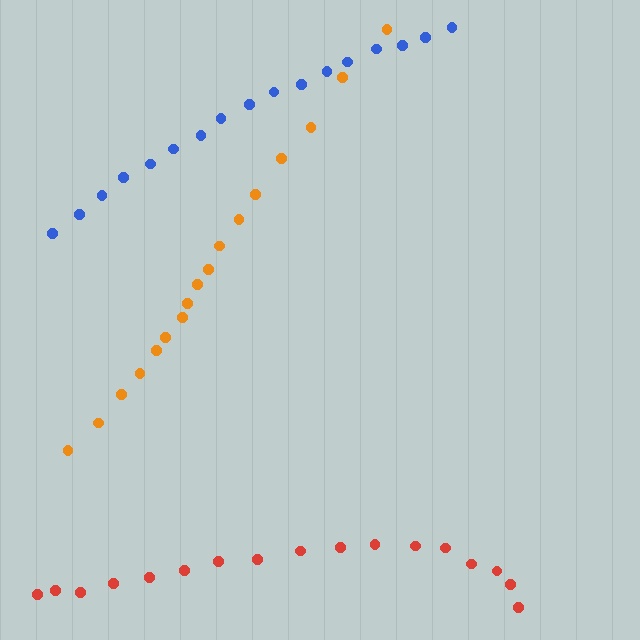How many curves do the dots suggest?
There are 3 distinct paths.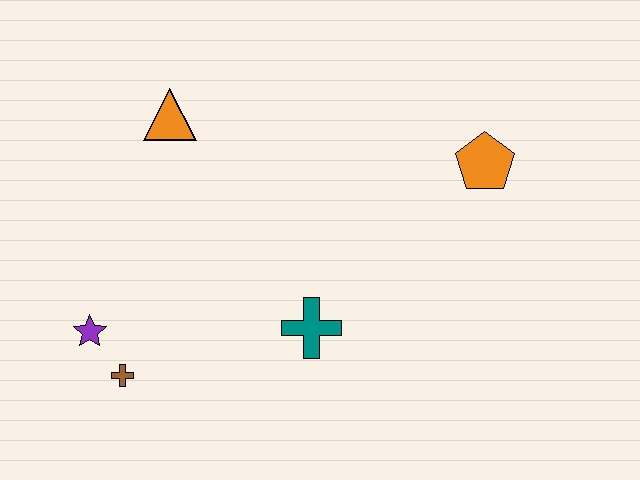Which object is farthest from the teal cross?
The orange triangle is farthest from the teal cross.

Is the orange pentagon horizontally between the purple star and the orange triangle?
No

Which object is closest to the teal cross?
The brown cross is closest to the teal cross.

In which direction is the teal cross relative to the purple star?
The teal cross is to the right of the purple star.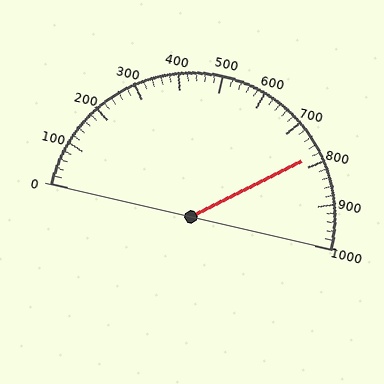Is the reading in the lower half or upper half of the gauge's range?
The reading is in the upper half of the range (0 to 1000).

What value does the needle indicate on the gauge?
The needle indicates approximately 780.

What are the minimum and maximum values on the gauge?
The gauge ranges from 0 to 1000.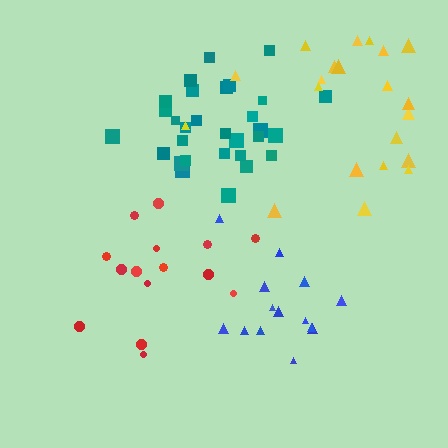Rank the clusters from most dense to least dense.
teal, blue, red, yellow.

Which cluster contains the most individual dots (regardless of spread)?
Teal (30).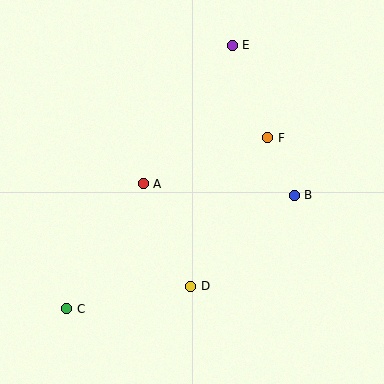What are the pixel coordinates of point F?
Point F is at (268, 138).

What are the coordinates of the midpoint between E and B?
The midpoint between E and B is at (263, 120).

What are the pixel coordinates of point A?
Point A is at (143, 184).